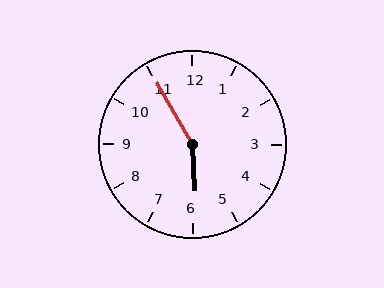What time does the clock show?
5:55.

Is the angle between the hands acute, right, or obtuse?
It is obtuse.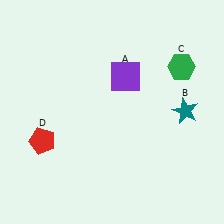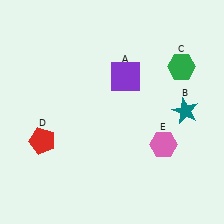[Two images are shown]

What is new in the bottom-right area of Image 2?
A pink hexagon (E) was added in the bottom-right area of Image 2.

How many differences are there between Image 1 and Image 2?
There is 1 difference between the two images.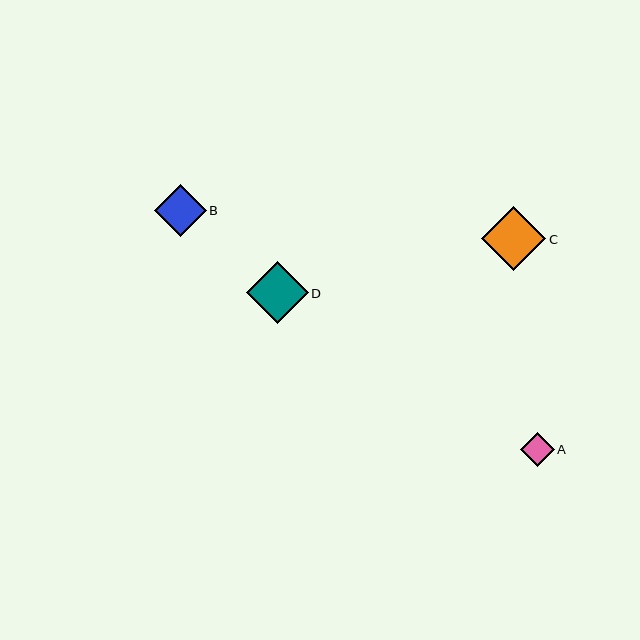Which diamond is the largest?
Diamond C is the largest with a size of approximately 64 pixels.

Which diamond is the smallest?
Diamond A is the smallest with a size of approximately 34 pixels.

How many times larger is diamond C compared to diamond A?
Diamond C is approximately 1.9 times the size of diamond A.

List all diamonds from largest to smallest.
From largest to smallest: C, D, B, A.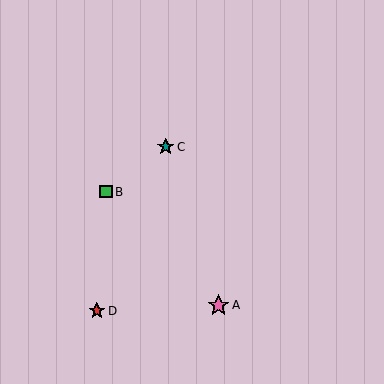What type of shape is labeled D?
Shape D is a red star.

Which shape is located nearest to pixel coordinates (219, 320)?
The pink star (labeled A) at (219, 305) is nearest to that location.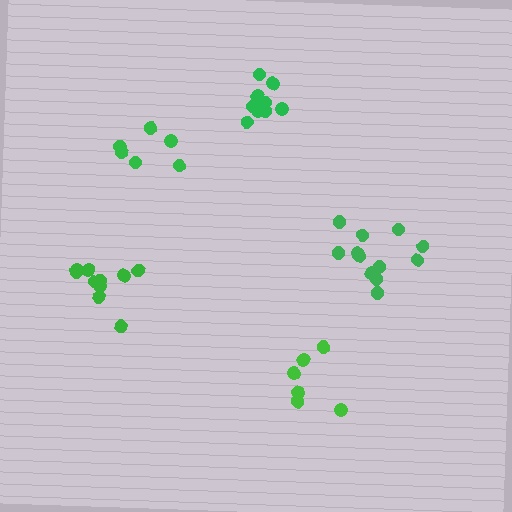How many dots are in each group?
Group 1: 12 dots, Group 2: 9 dots, Group 3: 6 dots, Group 4: 6 dots, Group 5: 10 dots (43 total).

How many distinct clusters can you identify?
There are 5 distinct clusters.